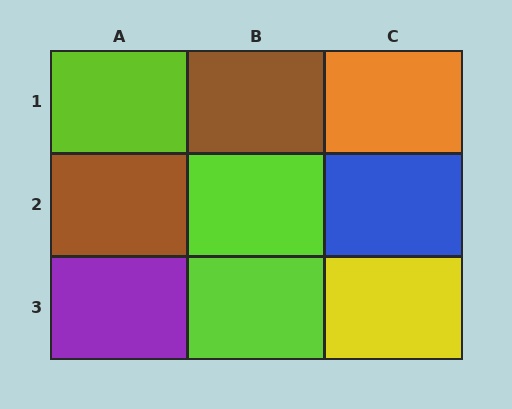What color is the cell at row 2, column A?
Brown.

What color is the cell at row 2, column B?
Lime.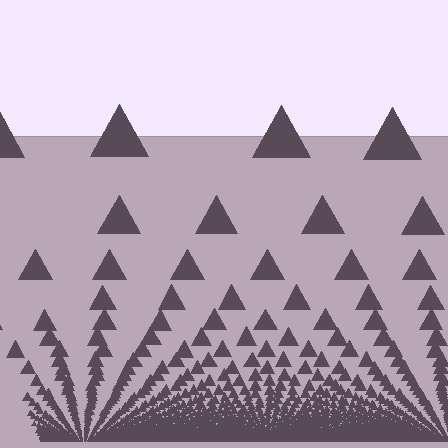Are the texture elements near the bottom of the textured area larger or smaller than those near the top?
Smaller. The gradient is inverted — elements near the bottom are smaller and denser.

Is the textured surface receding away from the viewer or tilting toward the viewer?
The surface appears to tilt toward the viewer. Texture elements get larger and sparser toward the top.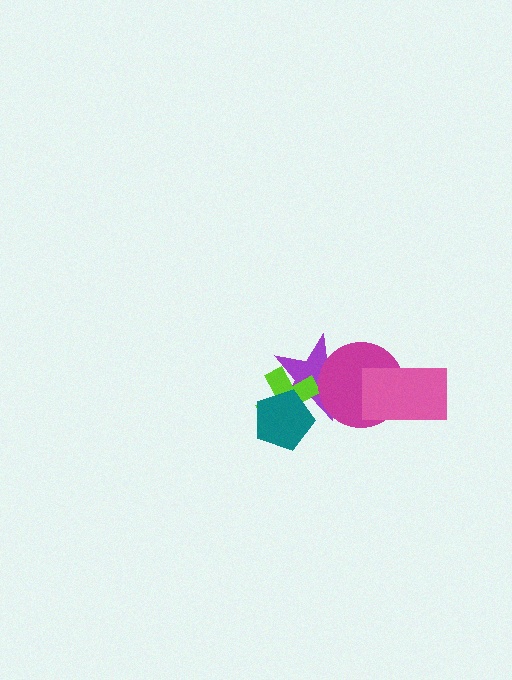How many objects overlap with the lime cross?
2 objects overlap with the lime cross.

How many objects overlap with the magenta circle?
2 objects overlap with the magenta circle.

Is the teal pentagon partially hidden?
No, no other shape covers it.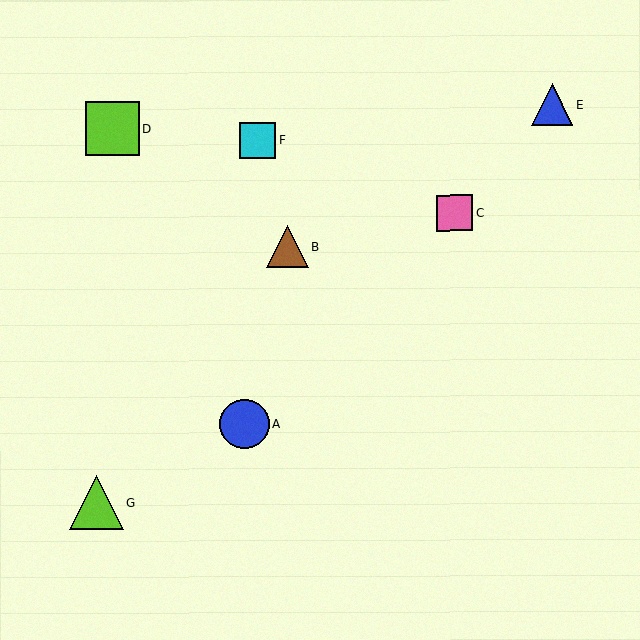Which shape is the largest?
The lime triangle (labeled G) is the largest.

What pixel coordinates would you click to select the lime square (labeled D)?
Click at (113, 129) to select the lime square D.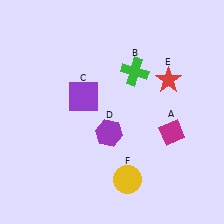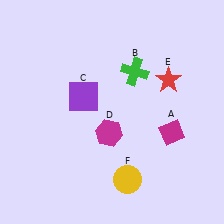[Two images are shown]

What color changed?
The hexagon (D) changed from purple in Image 1 to magenta in Image 2.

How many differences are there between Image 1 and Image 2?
There is 1 difference between the two images.